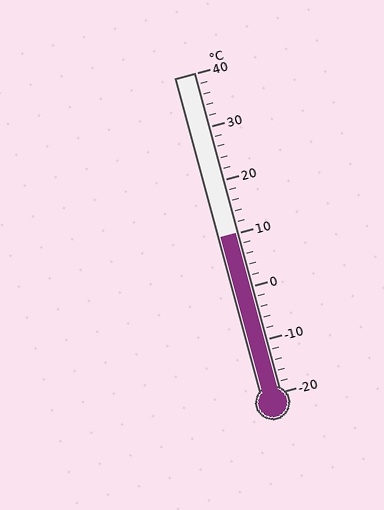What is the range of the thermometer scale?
The thermometer scale ranges from -20°C to 40°C.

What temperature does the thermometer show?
The thermometer shows approximately 10°C.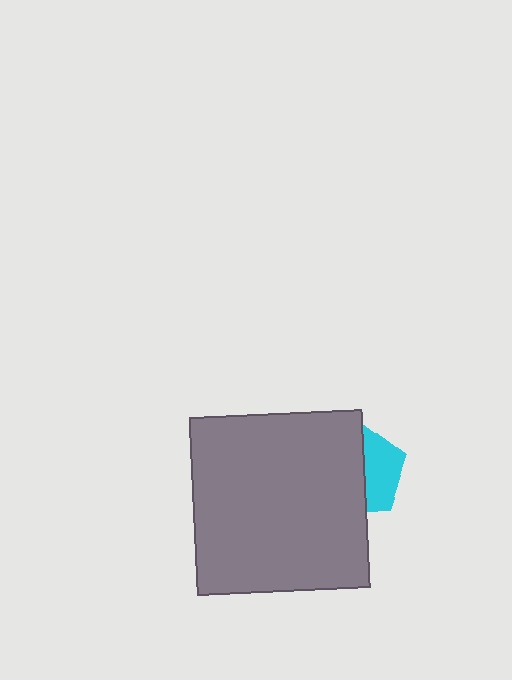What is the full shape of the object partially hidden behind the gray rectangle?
The partially hidden object is a cyan pentagon.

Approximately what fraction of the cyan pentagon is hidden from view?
Roughly 59% of the cyan pentagon is hidden behind the gray rectangle.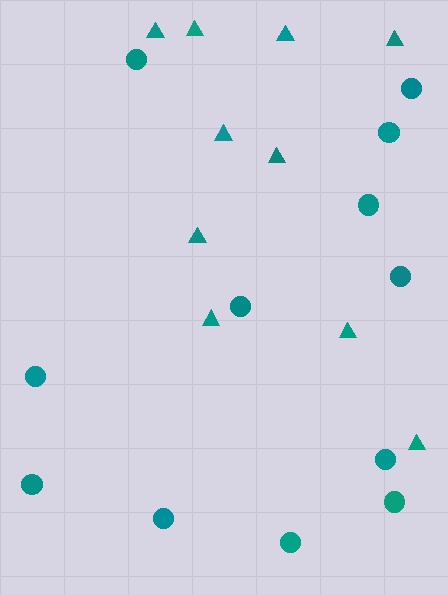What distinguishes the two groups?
There are 2 groups: one group of triangles (10) and one group of circles (12).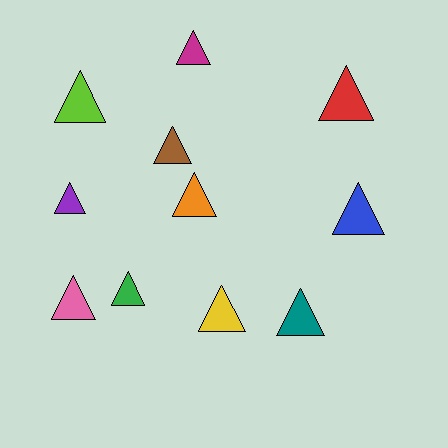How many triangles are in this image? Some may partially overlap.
There are 11 triangles.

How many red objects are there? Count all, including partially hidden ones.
There is 1 red object.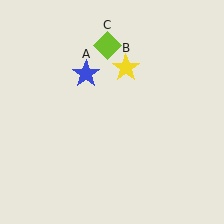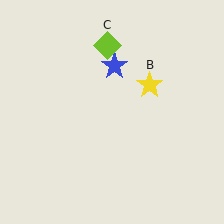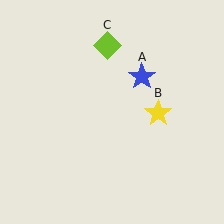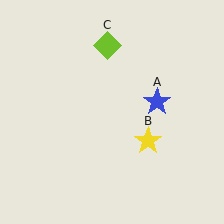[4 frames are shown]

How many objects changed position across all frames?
2 objects changed position: blue star (object A), yellow star (object B).